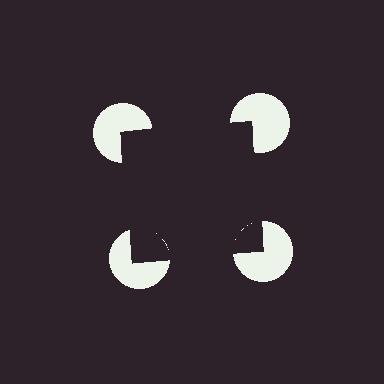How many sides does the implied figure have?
4 sides.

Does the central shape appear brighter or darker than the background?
It typically appears slightly darker than the background, even though no actual brightness change is drawn.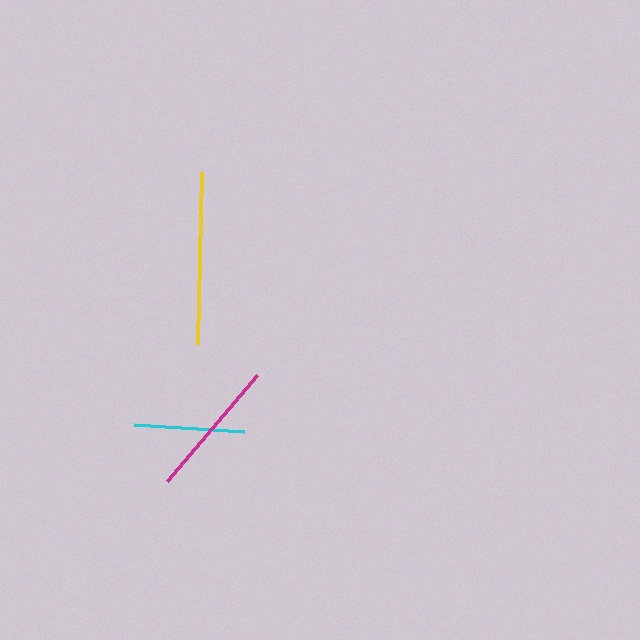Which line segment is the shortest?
The cyan line is the shortest at approximately 111 pixels.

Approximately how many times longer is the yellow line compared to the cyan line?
The yellow line is approximately 1.6 times the length of the cyan line.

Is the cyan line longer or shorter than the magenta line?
The magenta line is longer than the cyan line.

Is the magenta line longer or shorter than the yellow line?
The yellow line is longer than the magenta line.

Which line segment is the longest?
The yellow line is the longest at approximately 172 pixels.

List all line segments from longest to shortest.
From longest to shortest: yellow, magenta, cyan.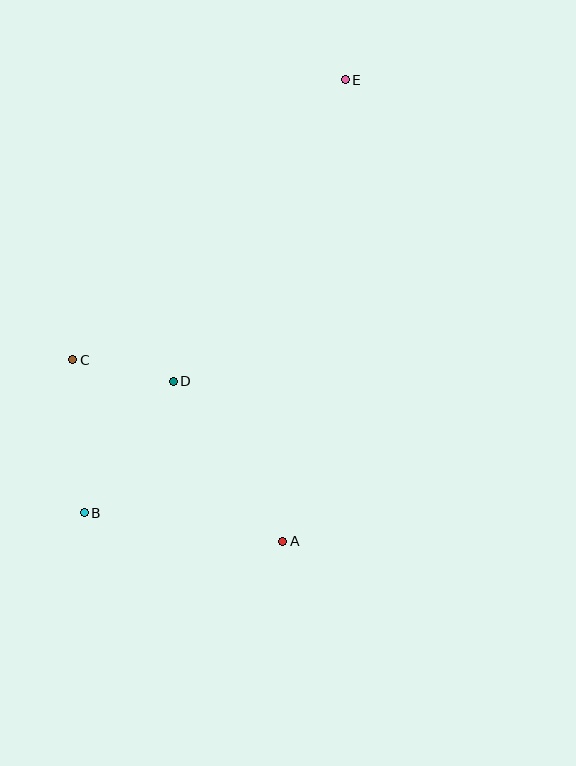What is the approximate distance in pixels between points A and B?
The distance between A and B is approximately 200 pixels.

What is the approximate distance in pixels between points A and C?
The distance between A and C is approximately 277 pixels.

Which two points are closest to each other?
Points C and D are closest to each other.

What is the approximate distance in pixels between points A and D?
The distance between A and D is approximately 194 pixels.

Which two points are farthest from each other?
Points B and E are farthest from each other.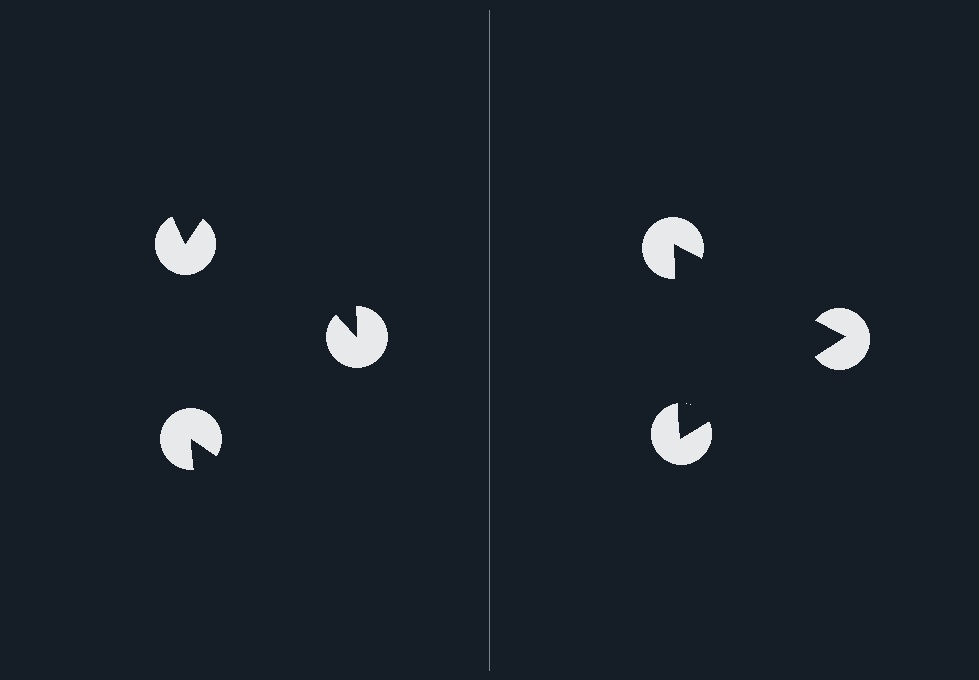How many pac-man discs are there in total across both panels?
6 — 3 on each side.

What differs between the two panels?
The pac-man discs are positioned identically on both sides; only the wedge orientations differ. On the right they align to a triangle; on the left they are misaligned.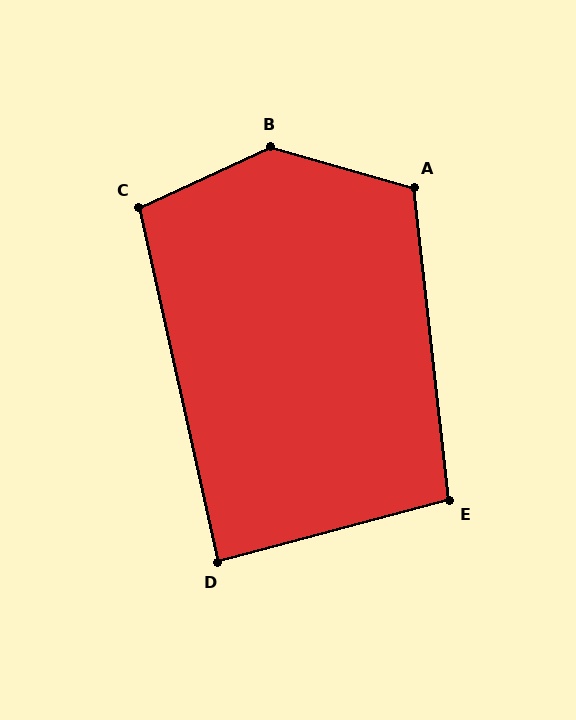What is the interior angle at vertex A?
Approximately 112 degrees (obtuse).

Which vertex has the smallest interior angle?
D, at approximately 88 degrees.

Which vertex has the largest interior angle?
B, at approximately 140 degrees.